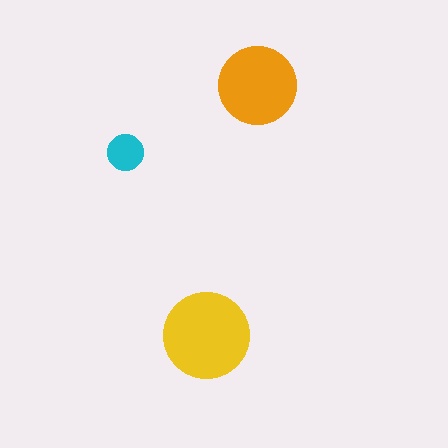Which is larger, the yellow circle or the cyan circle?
The yellow one.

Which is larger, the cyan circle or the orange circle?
The orange one.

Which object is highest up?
The orange circle is topmost.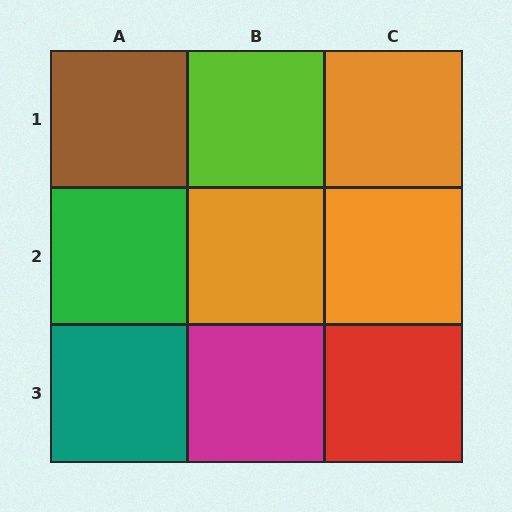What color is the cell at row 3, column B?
Magenta.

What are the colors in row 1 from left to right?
Brown, lime, orange.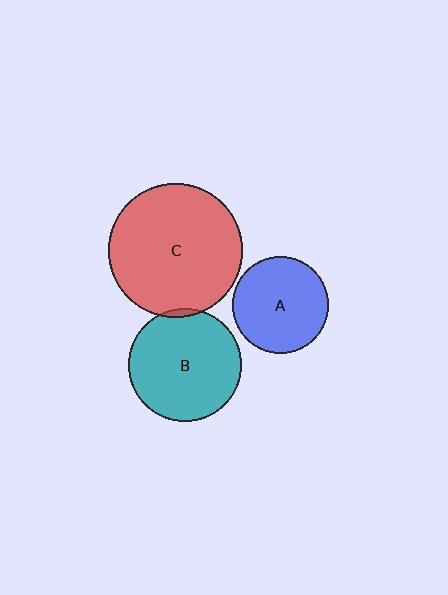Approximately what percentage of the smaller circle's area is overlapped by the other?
Approximately 5%.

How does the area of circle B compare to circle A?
Approximately 1.4 times.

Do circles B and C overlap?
Yes.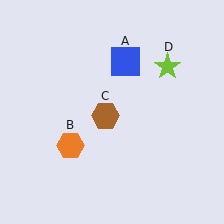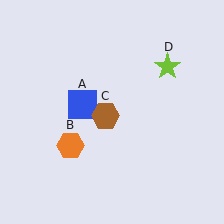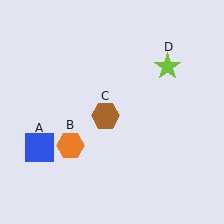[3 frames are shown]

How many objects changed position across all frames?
1 object changed position: blue square (object A).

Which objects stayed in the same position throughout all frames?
Orange hexagon (object B) and brown hexagon (object C) and lime star (object D) remained stationary.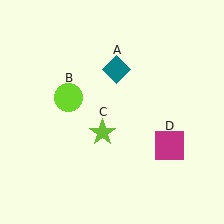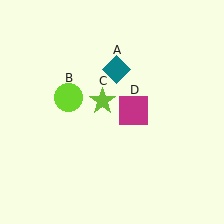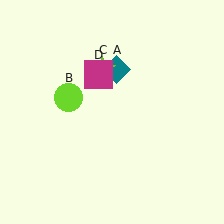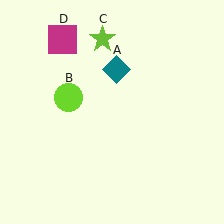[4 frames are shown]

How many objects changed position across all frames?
2 objects changed position: lime star (object C), magenta square (object D).